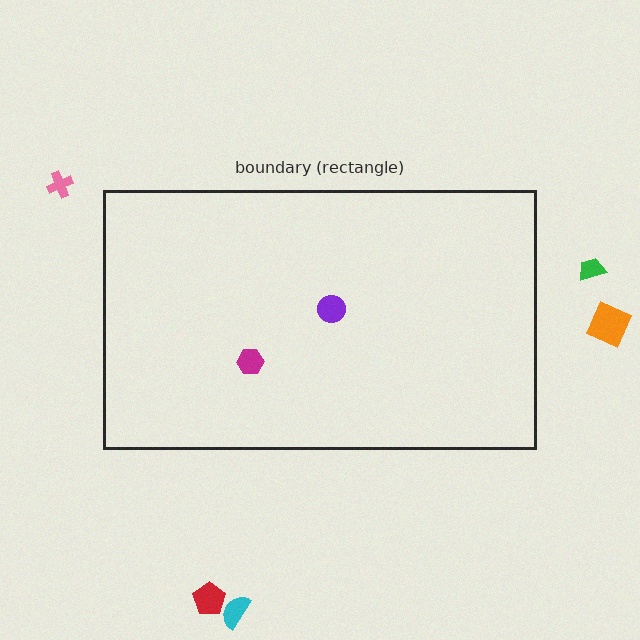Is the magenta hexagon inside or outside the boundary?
Inside.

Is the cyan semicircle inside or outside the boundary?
Outside.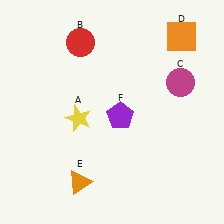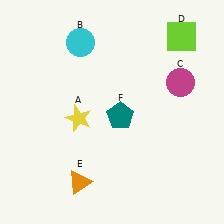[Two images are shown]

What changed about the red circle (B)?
In Image 1, B is red. In Image 2, it changed to cyan.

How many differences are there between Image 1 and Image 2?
There are 3 differences between the two images.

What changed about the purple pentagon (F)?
In Image 1, F is purple. In Image 2, it changed to teal.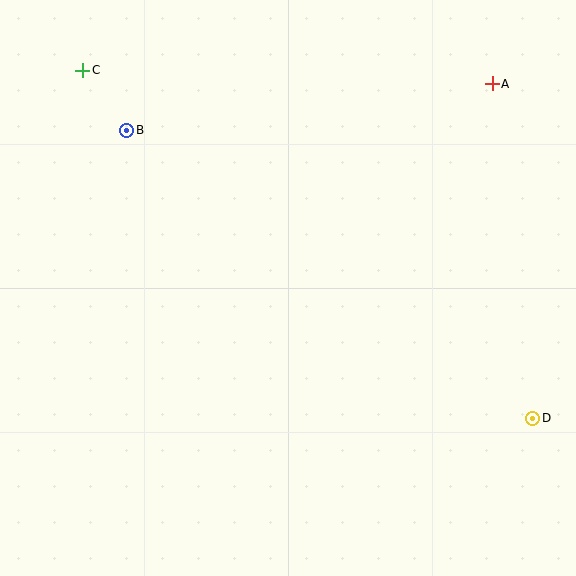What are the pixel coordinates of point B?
Point B is at (127, 130).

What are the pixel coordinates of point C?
Point C is at (83, 70).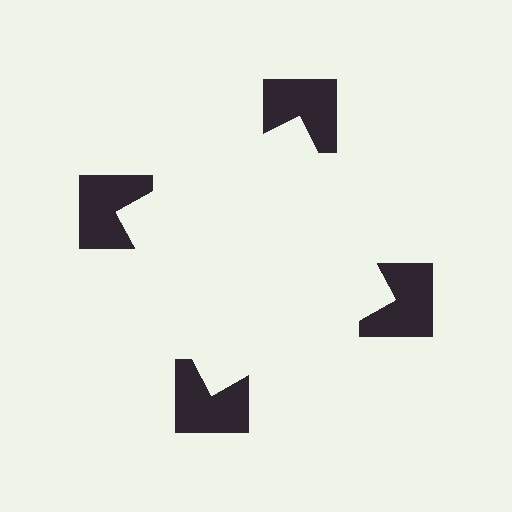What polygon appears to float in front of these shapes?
An illusory square — its edges are inferred from the aligned wedge cuts in the notched squares, not physically drawn.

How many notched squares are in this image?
There are 4 — one at each vertex of the illusory square.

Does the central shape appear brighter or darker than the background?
It typically appears slightly brighter than the background, even though no actual brightness change is drawn.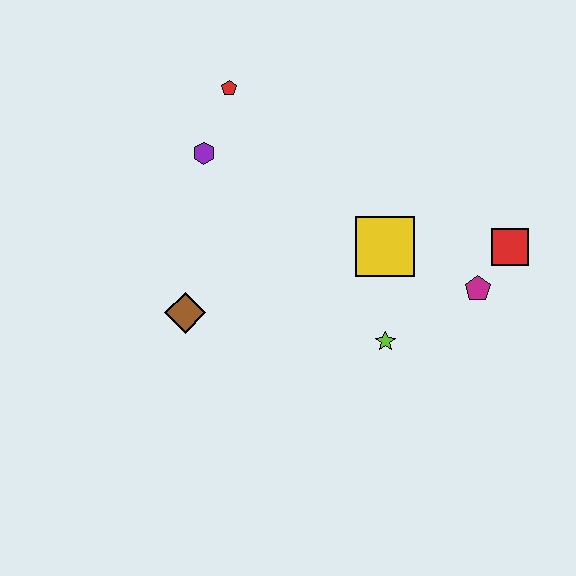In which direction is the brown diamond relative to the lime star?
The brown diamond is to the left of the lime star.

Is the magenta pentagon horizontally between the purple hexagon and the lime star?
No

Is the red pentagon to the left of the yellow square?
Yes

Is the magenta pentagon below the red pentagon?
Yes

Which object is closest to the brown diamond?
The purple hexagon is closest to the brown diamond.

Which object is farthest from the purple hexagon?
The red square is farthest from the purple hexagon.